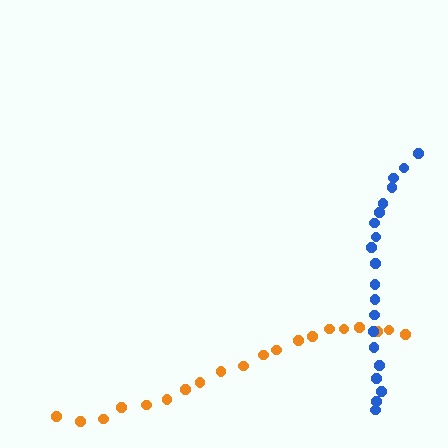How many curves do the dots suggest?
There are 2 distinct paths.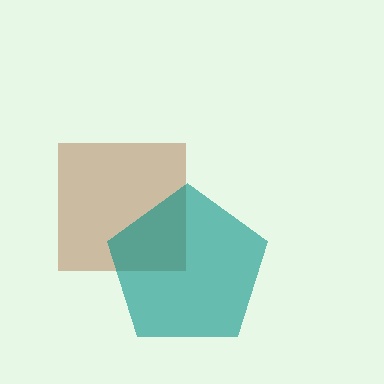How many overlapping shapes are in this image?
There are 2 overlapping shapes in the image.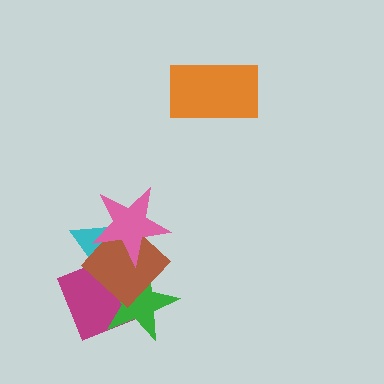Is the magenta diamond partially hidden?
Yes, it is partially covered by another shape.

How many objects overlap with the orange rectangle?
0 objects overlap with the orange rectangle.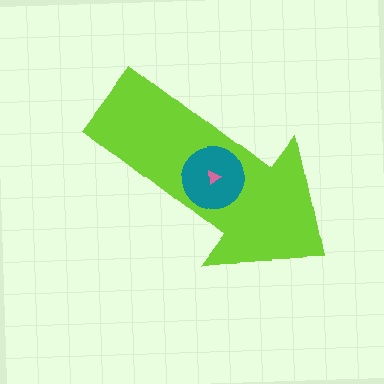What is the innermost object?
The pink triangle.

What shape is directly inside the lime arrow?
The teal circle.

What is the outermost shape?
The lime arrow.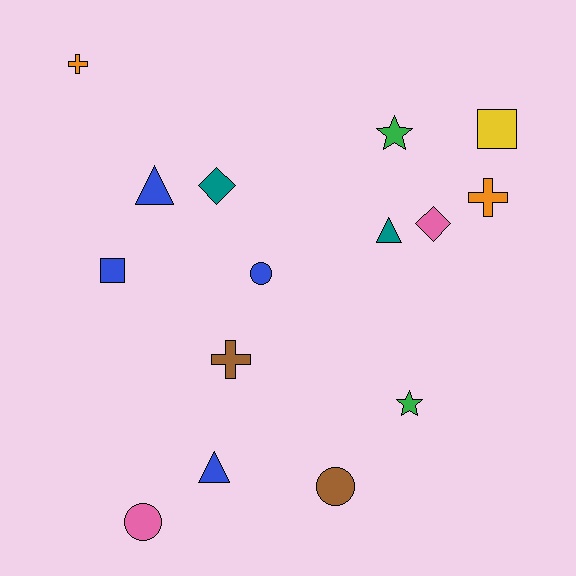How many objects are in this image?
There are 15 objects.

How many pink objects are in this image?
There are 2 pink objects.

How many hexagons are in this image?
There are no hexagons.